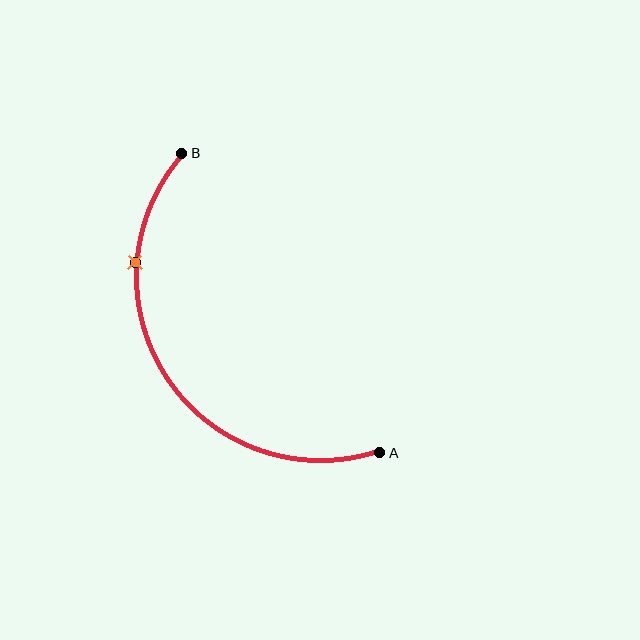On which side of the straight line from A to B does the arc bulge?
The arc bulges to the left of the straight line connecting A and B.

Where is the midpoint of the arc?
The arc midpoint is the point on the curve farthest from the straight line joining A and B. It sits to the left of that line.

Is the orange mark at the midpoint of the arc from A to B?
No. The orange mark lies on the arc but is closer to endpoint B. The arc midpoint would be at the point on the curve equidistant along the arc from both A and B.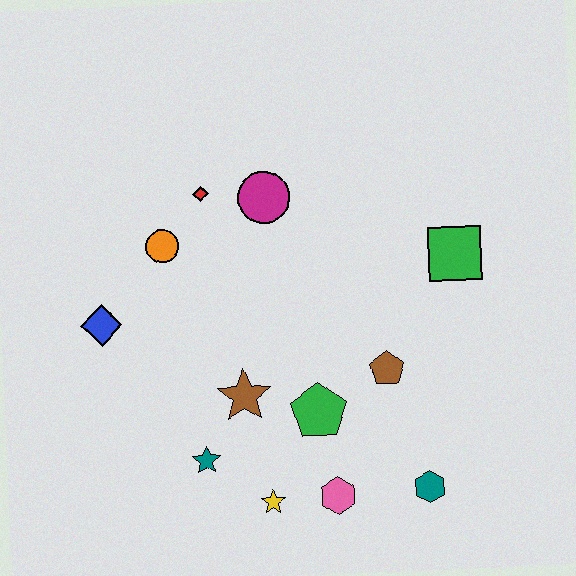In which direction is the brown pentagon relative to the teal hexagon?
The brown pentagon is above the teal hexagon.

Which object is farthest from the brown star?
The green square is farthest from the brown star.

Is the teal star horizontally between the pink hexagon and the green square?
No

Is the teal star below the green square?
Yes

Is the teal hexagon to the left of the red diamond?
No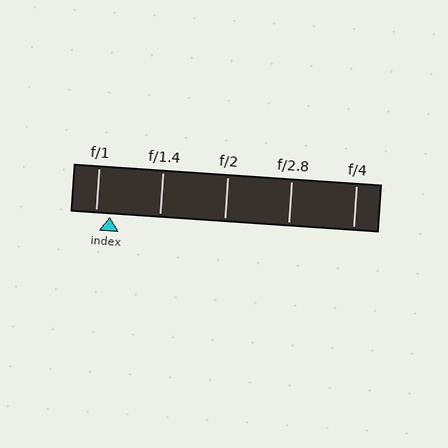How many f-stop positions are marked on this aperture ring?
There are 5 f-stop positions marked.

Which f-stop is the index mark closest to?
The index mark is closest to f/1.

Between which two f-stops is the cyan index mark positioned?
The index mark is between f/1 and f/1.4.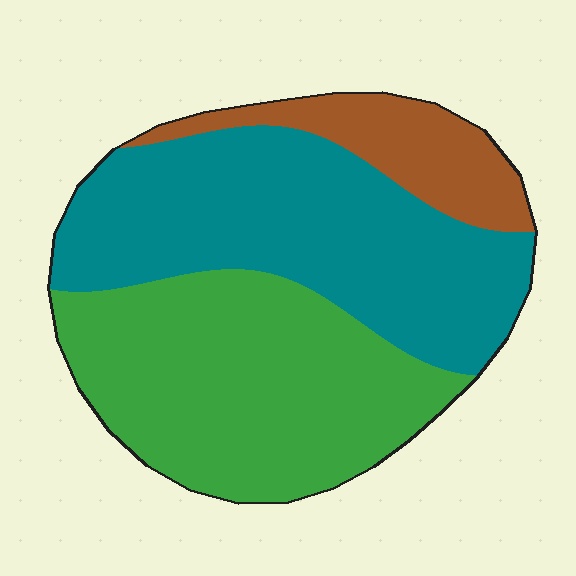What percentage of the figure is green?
Green takes up about two fifths (2/5) of the figure.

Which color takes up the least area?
Brown, at roughly 15%.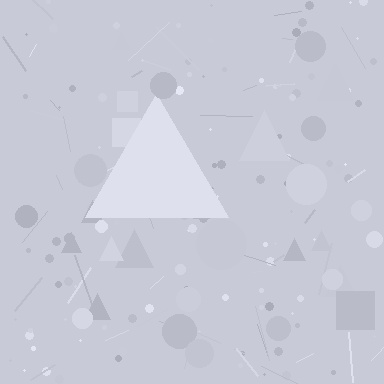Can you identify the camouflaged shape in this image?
The camouflaged shape is a triangle.